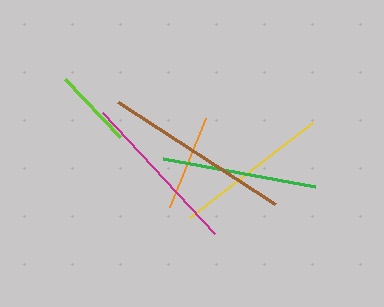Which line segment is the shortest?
The lime line is the shortest at approximately 80 pixels.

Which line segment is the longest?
The brown line is the longest at approximately 187 pixels.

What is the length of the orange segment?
The orange segment is approximately 97 pixels long.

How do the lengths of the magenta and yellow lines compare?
The magenta and yellow lines are approximately the same length.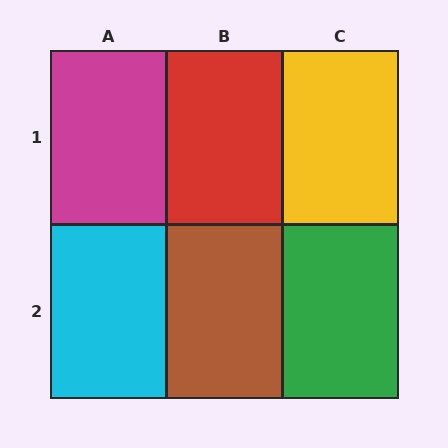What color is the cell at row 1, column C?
Yellow.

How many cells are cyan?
1 cell is cyan.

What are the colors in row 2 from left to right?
Cyan, brown, green.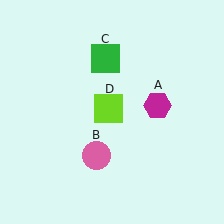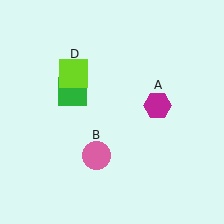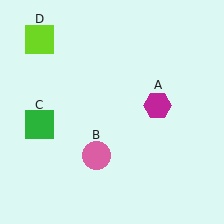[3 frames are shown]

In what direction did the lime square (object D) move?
The lime square (object D) moved up and to the left.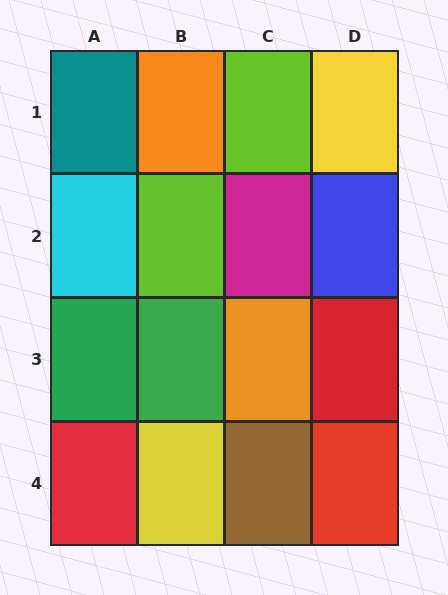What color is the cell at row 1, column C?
Lime.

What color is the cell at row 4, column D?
Red.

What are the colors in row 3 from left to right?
Green, green, orange, red.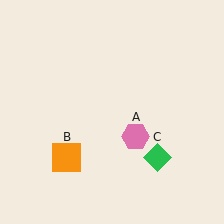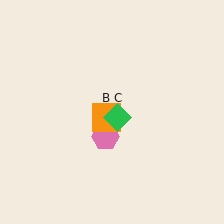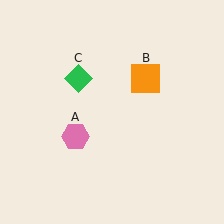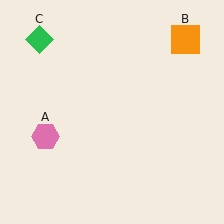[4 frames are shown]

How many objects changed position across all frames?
3 objects changed position: pink hexagon (object A), orange square (object B), green diamond (object C).